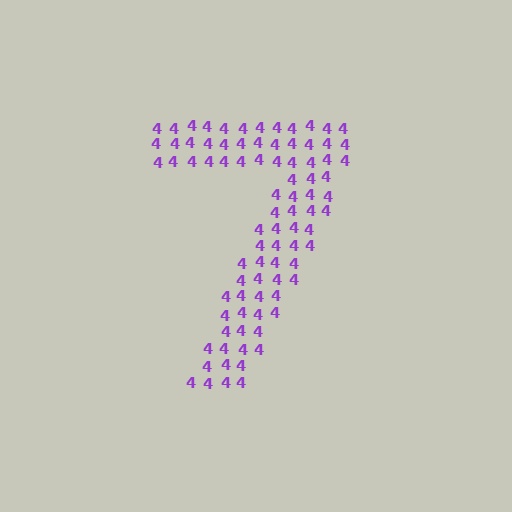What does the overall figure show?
The overall figure shows the digit 7.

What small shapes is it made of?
It is made of small digit 4's.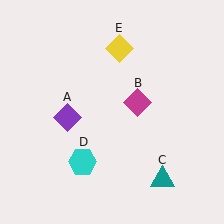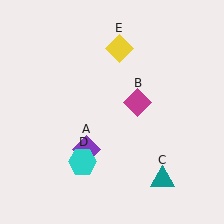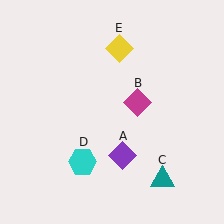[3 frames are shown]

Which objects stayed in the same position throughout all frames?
Magenta diamond (object B) and teal triangle (object C) and cyan hexagon (object D) and yellow diamond (object E) remained stationary.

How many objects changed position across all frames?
1 object changed position: purple diamond (object A).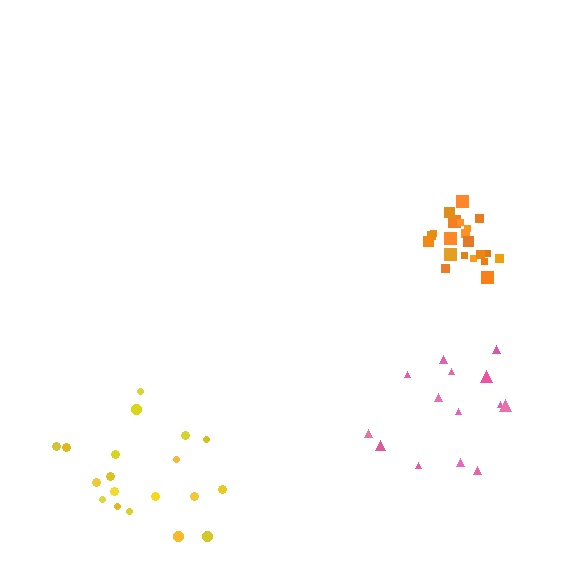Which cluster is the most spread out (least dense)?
Pink.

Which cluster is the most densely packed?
Orange.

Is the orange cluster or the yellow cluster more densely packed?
Orange.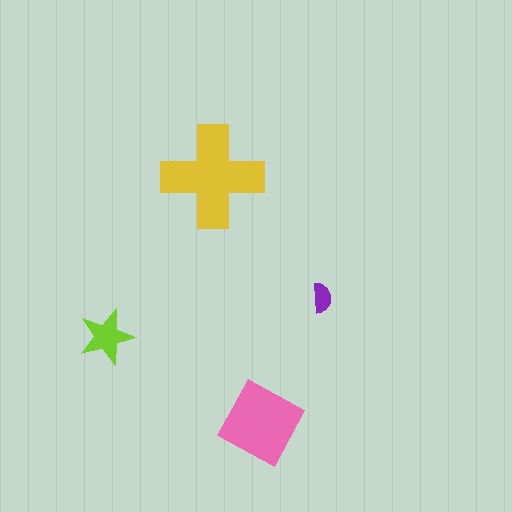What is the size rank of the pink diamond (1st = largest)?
2nd.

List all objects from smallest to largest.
The purple semicircle, the lime star, the pink diamond, the yellow cross.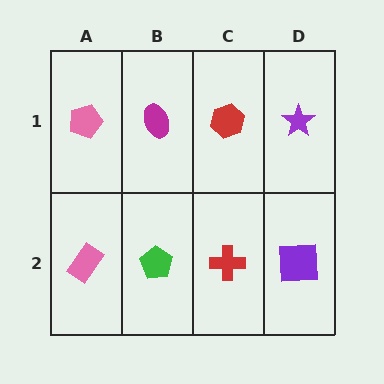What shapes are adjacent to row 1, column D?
A purple square (row 2, column D), a red hexagon (row 1, column C).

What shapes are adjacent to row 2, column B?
A magenta ellipse (row 1, column B), a pink rectangle (row 2, column A), a red cross (row 2, column C).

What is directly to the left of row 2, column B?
A pink rectangle.